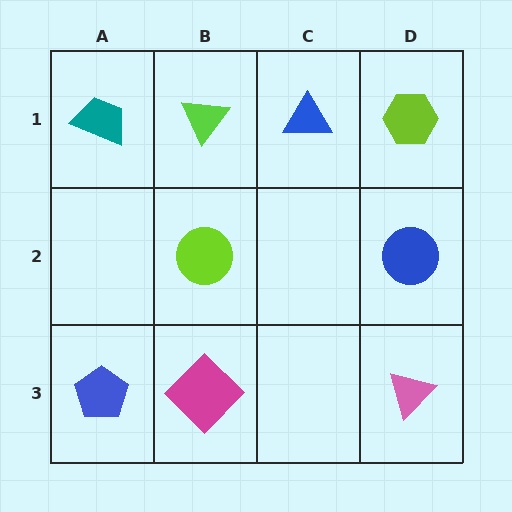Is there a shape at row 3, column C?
No, that cell is empty.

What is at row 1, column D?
A lime hexagon.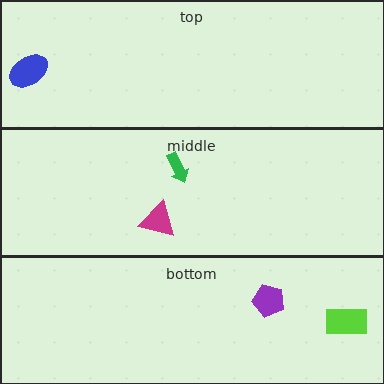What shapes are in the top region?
The blue ellipse.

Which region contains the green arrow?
The middle region.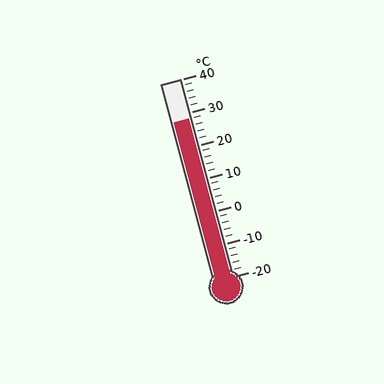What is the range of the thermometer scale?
The thermometer scale ranges from -20°C to 40°C.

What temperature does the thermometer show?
The thermometer shows approximately 28°C.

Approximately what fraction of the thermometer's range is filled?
The thermometer is filled to approximately 80% of its range.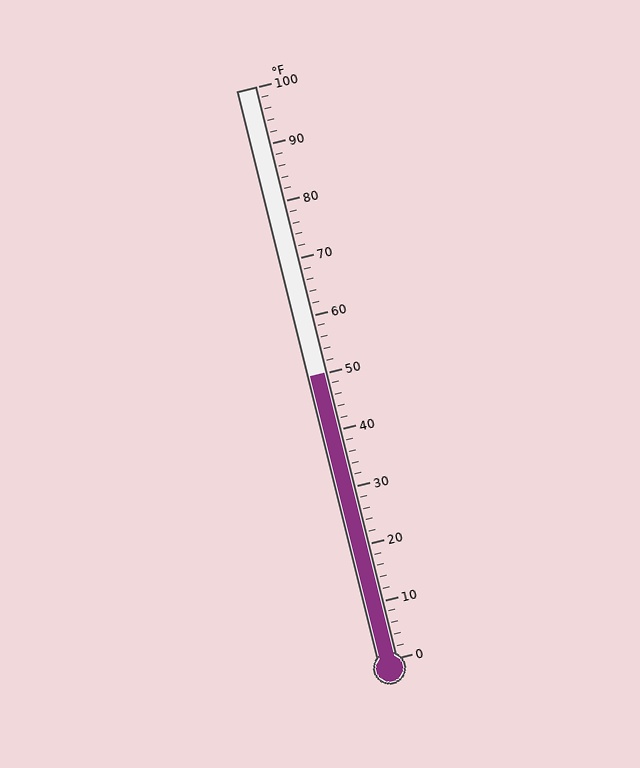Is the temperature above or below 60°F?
The temperature is below 60°F.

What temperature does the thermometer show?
The thermometer shows approximately 50°F.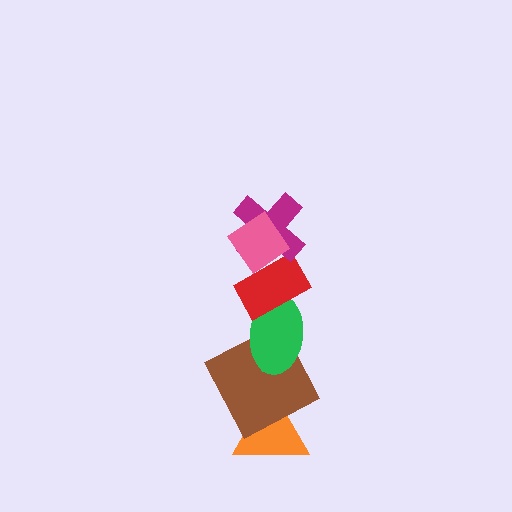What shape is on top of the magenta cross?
The pink diamond is on top of the magenta cross.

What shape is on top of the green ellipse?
The red rectangle is on top of the green ellipse.